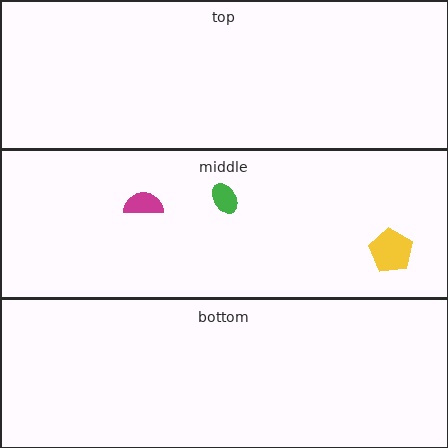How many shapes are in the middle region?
3.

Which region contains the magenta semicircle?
The middle region.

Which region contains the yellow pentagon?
The middle region.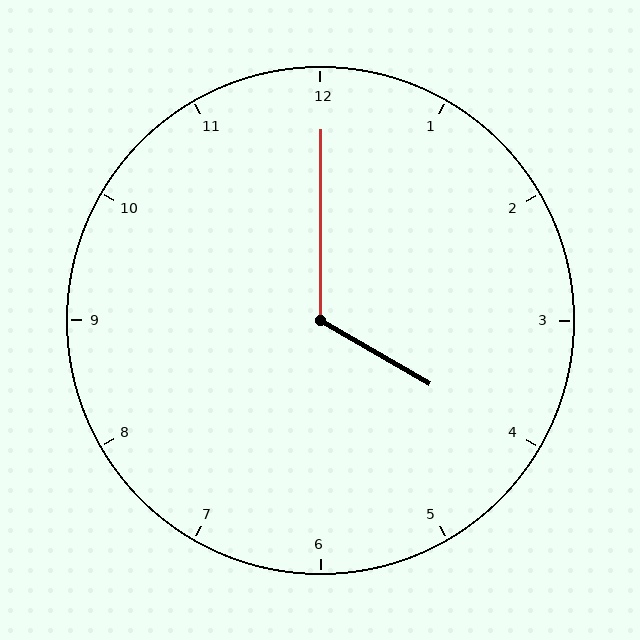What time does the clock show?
4:00.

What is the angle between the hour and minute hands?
Approximately 120 degrees.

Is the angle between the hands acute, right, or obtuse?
It is obtuse.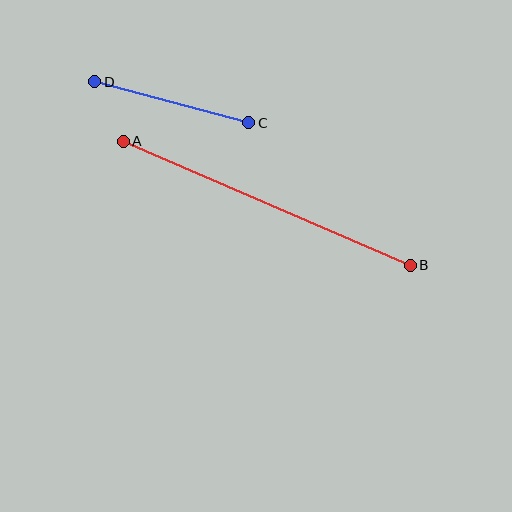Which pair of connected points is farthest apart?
Points A and B are farthest apart.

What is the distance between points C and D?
The distance is approximately 159 pixels.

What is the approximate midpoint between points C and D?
The midpoint is at approximately (172, 102) pixels.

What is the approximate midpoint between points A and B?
The midpoint is at approximately (267, 203) pixels.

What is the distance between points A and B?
The distance is approximately 313 pixels.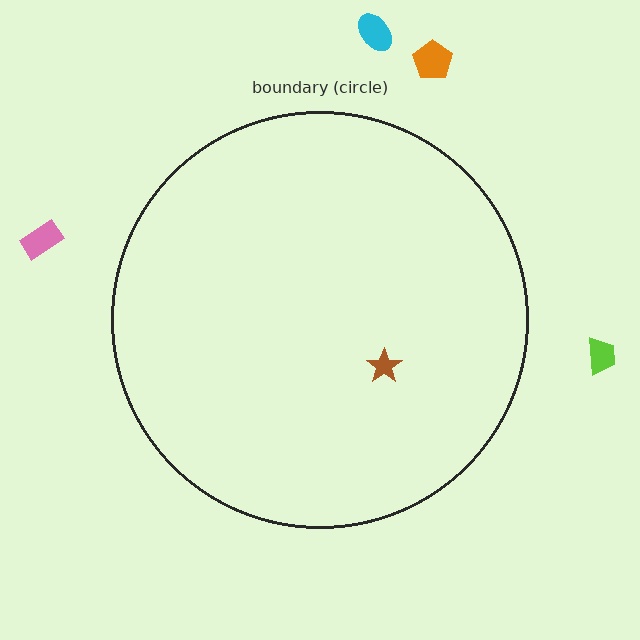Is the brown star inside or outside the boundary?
Inside.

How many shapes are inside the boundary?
1 inside, 4 outside.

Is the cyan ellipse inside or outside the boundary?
Outside.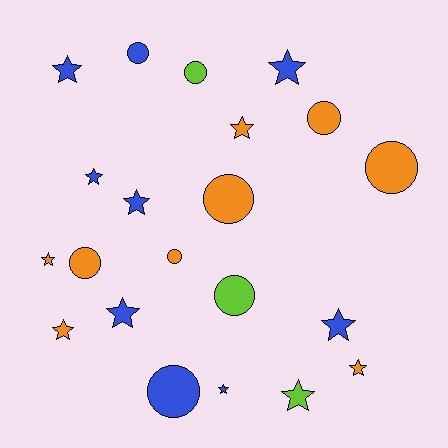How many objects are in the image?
There are 21 objects.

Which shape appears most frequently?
Star, with 12 objects.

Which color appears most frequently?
Blue, with 9 objects.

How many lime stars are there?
There is 1 lime star.